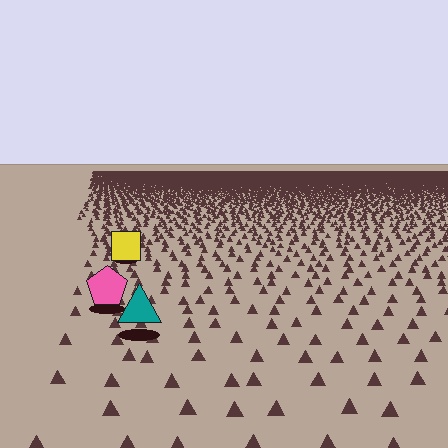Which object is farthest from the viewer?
The yellow square is farthest from the viewer. It appears smaller and the ground texture around it is denser.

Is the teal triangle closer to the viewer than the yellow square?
Yes. The teal triangle is closer — you can tell from the texture gradient: the ground texture is coarser near it.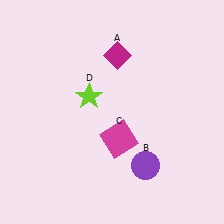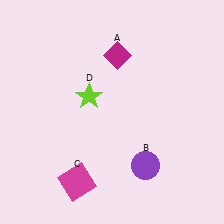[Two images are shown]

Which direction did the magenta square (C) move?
The magenta square (C) moved down.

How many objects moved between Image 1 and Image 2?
1 object moved between the two images.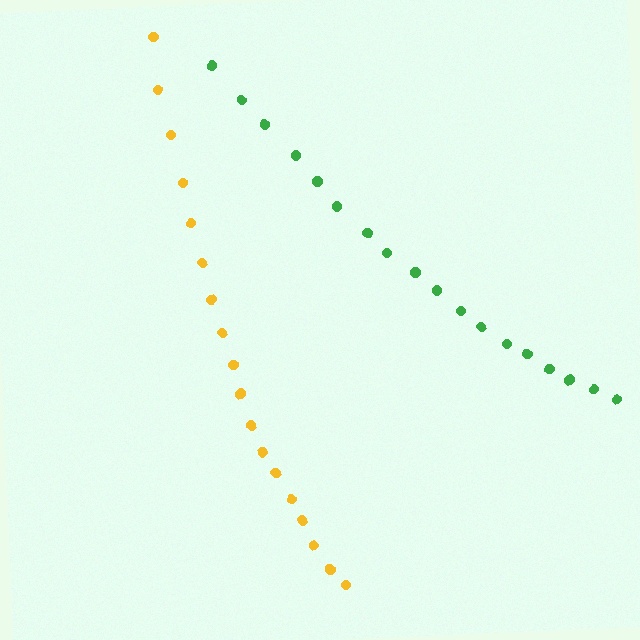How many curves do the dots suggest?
There are 2 distinct paths.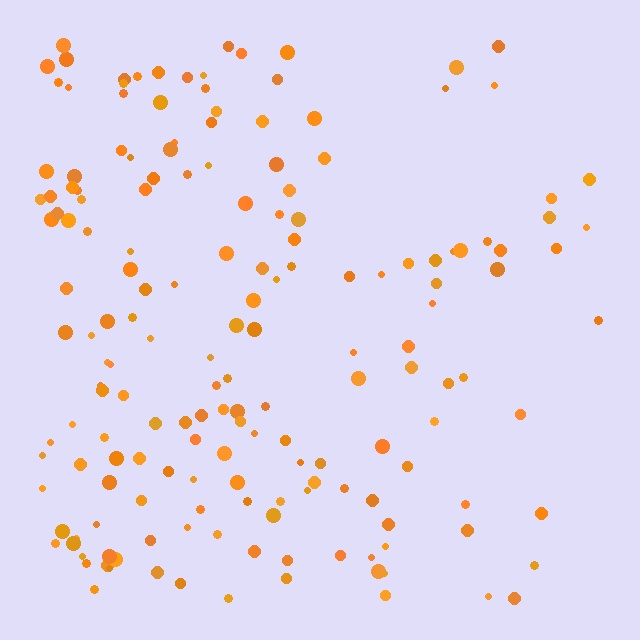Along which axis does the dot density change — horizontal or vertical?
Horizontal.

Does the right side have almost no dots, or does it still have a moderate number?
Still a moderate number, just noticeably fewer than the left.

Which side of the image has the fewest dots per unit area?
The right.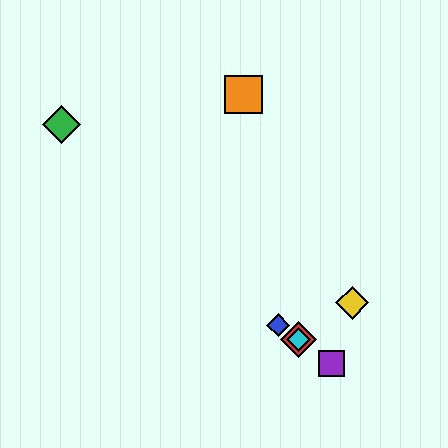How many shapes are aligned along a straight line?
4 shapes (the red diamond, the blue diamond, the purple square, the cyan diamond) are aligned along a straight line.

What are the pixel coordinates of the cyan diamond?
The cyan diamond is at (298, 340).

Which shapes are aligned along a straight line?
The red diamond, the blue diamond, the purple square, the cyan diamond are aligned along a straight line.